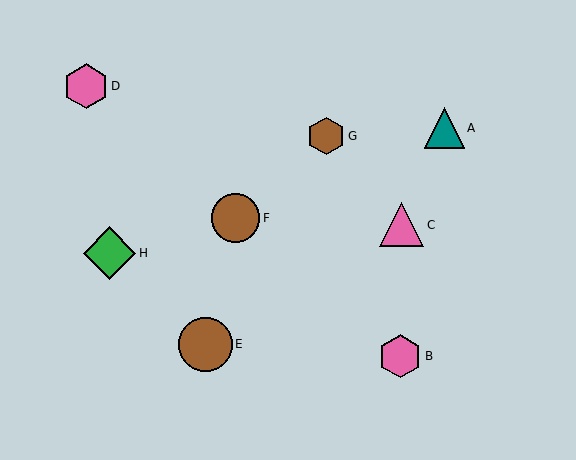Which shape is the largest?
The brown circle (labeled E) is the largest.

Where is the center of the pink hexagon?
The center of the pink hexagon is at (400, 356).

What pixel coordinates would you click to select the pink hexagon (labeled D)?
Click at (86, 86) to select the pink hexagon D.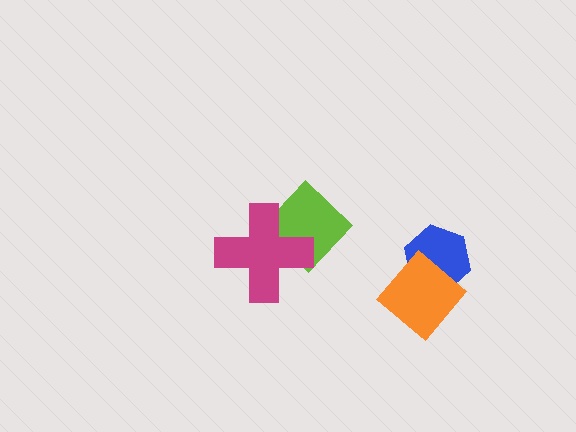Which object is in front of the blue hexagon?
The orange diamond is in front of the blue hexagon.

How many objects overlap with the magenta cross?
1 object overlaps with the magenta cross.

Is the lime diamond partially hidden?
Yes, it is partially covered by another shape.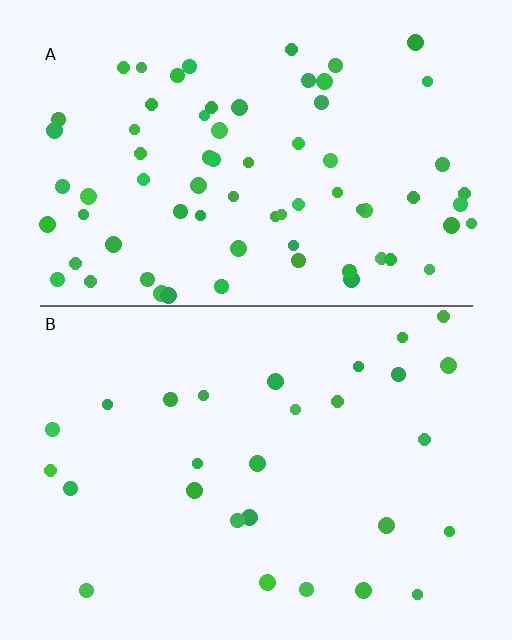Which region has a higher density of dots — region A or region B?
A (the top).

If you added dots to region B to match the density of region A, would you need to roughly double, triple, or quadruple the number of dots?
Approximately triple.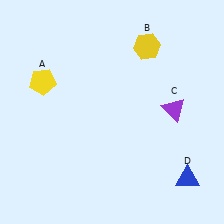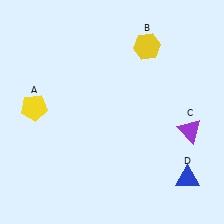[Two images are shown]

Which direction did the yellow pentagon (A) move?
The yellow pentagon (A) moved down.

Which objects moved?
The objects that moved are: the yellow pentagon (A), the purple triangle (C).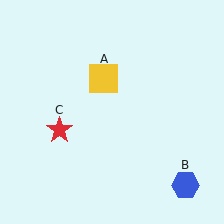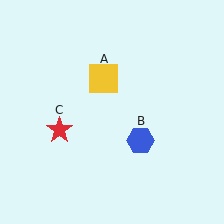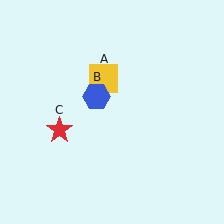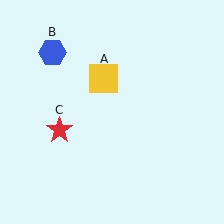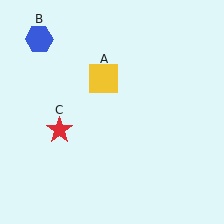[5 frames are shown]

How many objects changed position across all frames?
1 object changed position: blue hexagon (object B).